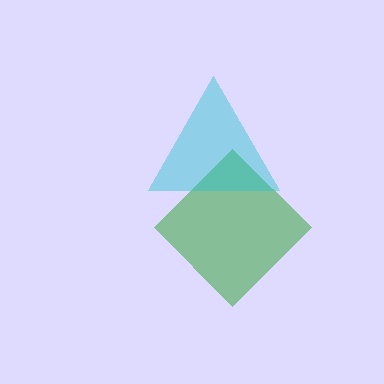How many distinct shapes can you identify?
There are 2 distinct shapes: a green diamond, a cyan triangle.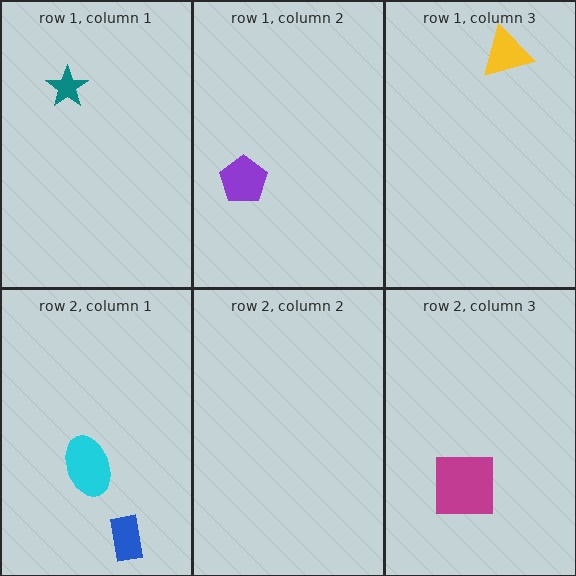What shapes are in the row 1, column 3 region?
The yellow triangle.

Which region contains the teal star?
The row 1, column 1 region.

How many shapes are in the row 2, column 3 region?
1.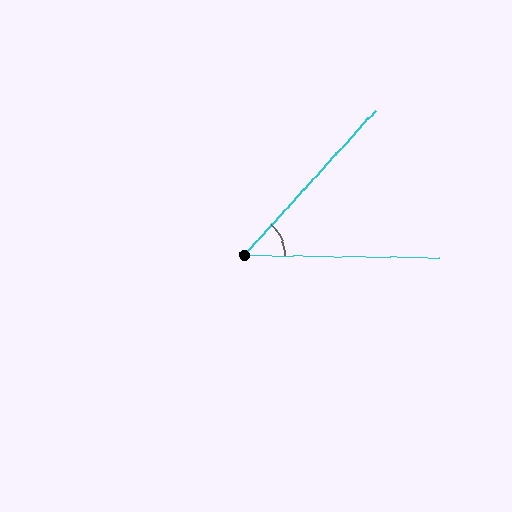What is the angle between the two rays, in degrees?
Approximately 48 degrees.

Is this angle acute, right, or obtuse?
It is acute.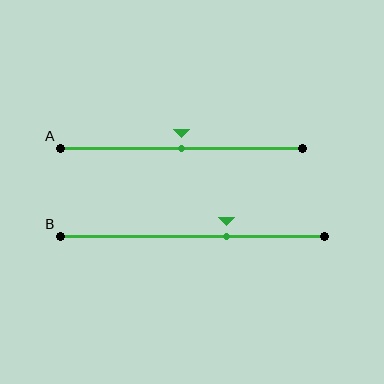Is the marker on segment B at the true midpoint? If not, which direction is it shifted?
No, the marker on segment B is shifted to the right by about 13% of the segment length.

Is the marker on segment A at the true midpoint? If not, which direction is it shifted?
Yes, the marker on segment A is at the true midpoint.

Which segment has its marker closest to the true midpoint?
Segment A has its marker closest to the true midpoint.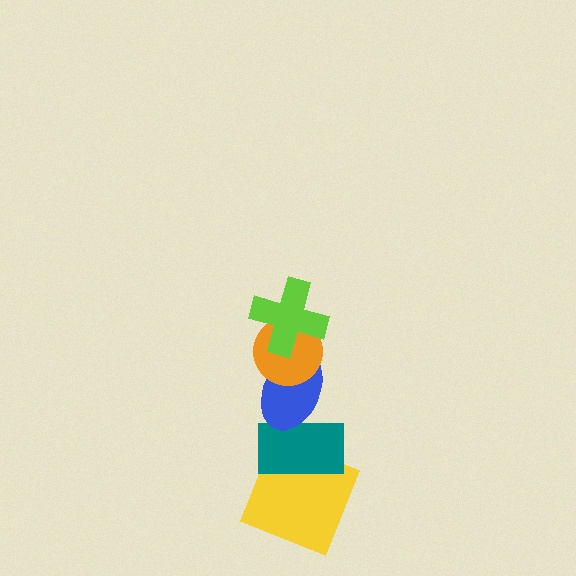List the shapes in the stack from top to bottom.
From top to bottom: the lime cross, the orange circle, the blue ellipse, the teal rectangle, the yellow square.